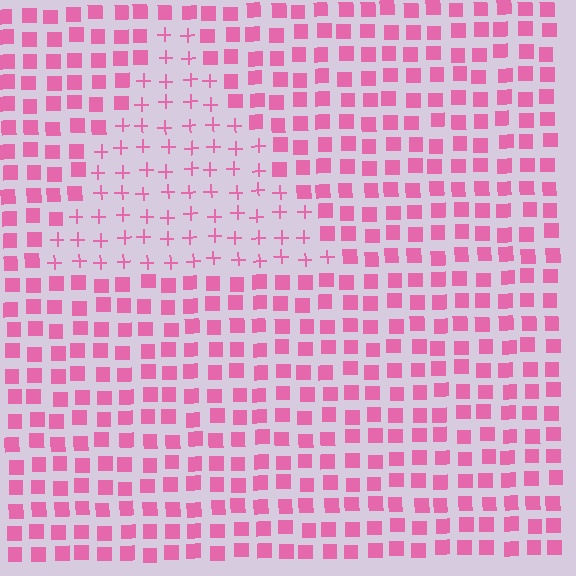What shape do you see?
I see a triangle.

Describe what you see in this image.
The image is filled with small pink elements arranged in a uniform grid. A triangle-shaped region contains plus signs, while the surrounding area contains squares. The boundary is defined purely by the change in element shape.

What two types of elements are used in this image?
The image uses plus signs inside the triangle region and squares outside it.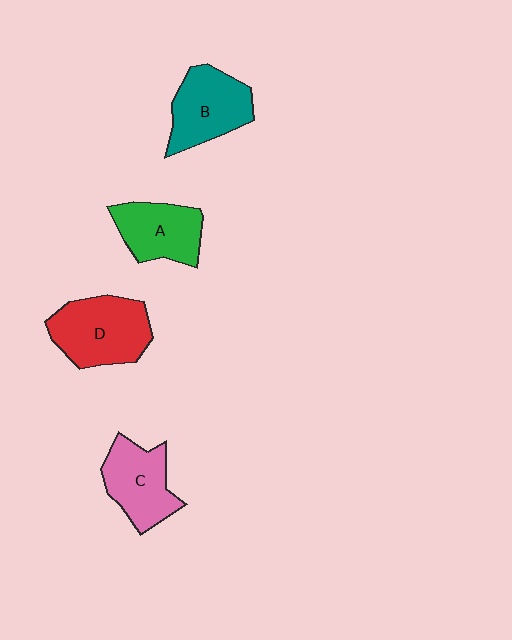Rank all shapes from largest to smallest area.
From largest to smallest: D (red), B (teal), C (pink), A (green).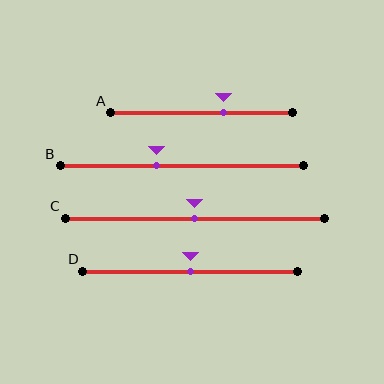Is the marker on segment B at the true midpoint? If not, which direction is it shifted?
No, the marker on segment B is shifted to the left by about 11% of the segment length.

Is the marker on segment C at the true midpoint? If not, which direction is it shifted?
Yes, the marker on segment C is at the true midpoint.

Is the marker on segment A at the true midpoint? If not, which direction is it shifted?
No, the marker on segment A is shifted to the right by about 12% of the segment length.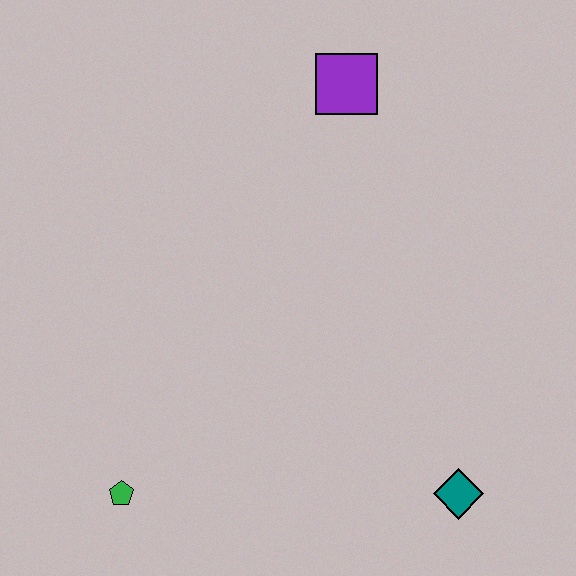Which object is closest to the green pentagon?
The teal diamond is closest to the green pentagon.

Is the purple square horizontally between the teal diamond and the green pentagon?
Yes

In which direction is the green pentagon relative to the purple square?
The green pentagon is below the purple square.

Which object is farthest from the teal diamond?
The purple square is farthest from the teal diamond.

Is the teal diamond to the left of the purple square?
No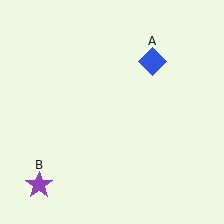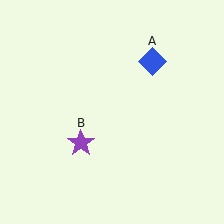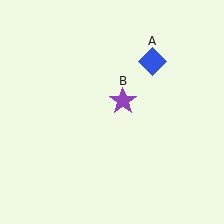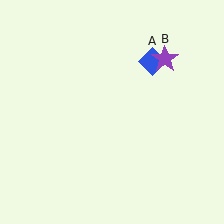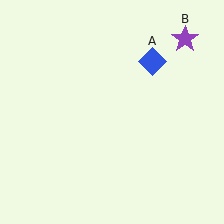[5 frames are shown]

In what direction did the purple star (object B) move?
The purple star (object B) moved up and to the right.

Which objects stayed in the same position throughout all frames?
Blue diamond (object A) remained stationary.